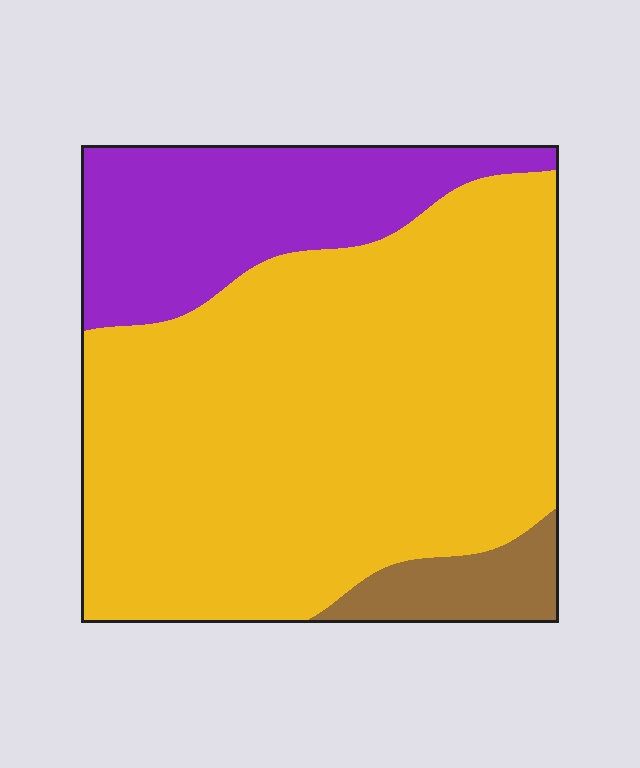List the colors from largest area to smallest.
From largest to smallest: yellow, purple, brown.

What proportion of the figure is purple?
Purple takes up about one fifth (1/5) of the figure.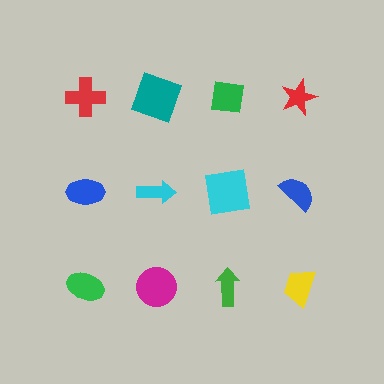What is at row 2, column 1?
A blue ellipse.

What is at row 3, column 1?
A green ellipse.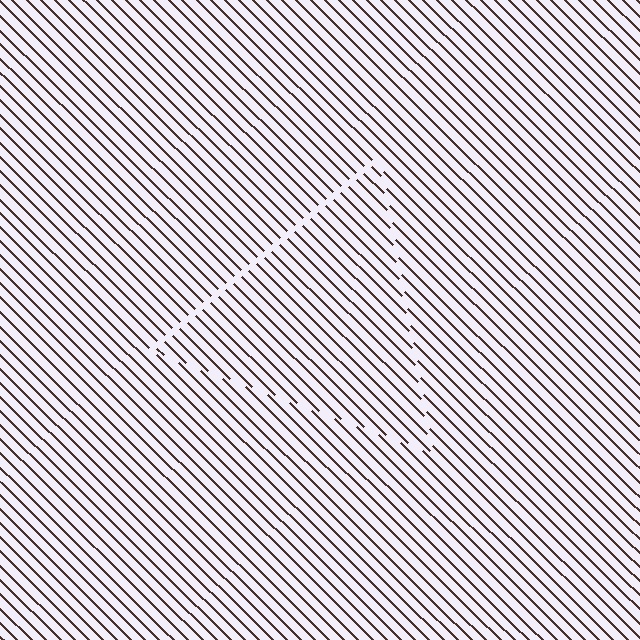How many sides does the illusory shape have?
3 sides — the line-ends trace a triangle.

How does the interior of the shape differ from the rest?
The interior of the shape contains the same grating, shifted by half a period — the contour is defined by the phase discontinuity where line-ends from the inner and outer gratings abut.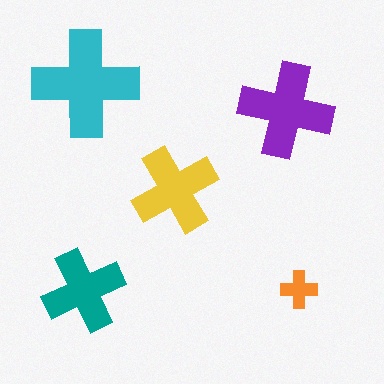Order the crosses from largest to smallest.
the cyan one, the purple one, the yellow one, the teal one, the orange one.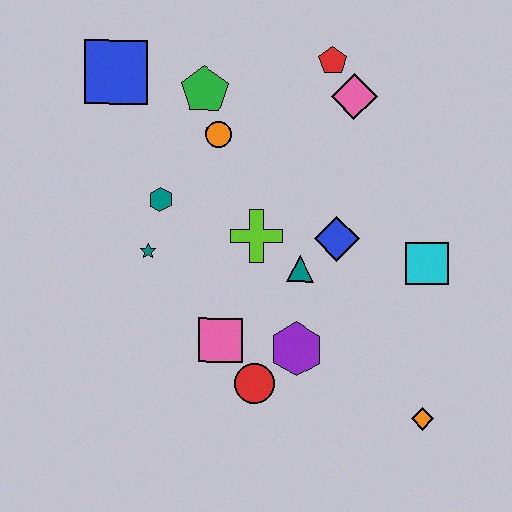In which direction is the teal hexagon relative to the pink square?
The teal hexagon is above the pink square.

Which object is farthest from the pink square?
The red pentagon is farthest from the pink square.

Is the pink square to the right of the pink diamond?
No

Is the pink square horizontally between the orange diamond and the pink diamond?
No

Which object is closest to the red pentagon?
The pink diamond is closest to the red pentagon.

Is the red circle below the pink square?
Yes